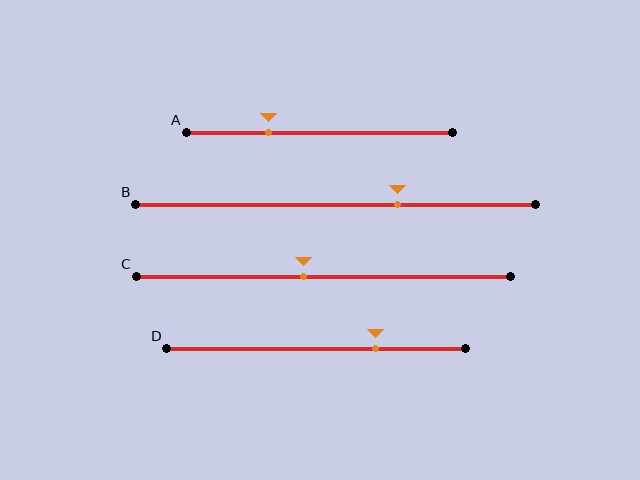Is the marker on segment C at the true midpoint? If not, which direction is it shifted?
No, the marker on segment C is shifted to the left by about 5% of the segment length.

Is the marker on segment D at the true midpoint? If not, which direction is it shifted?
No, the marker on segment D is shifted to the right by about 20% of the segment length.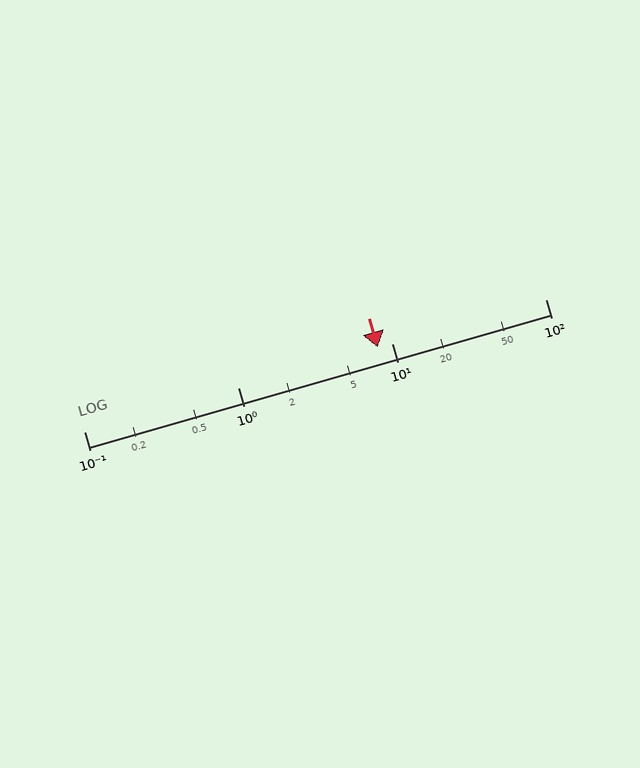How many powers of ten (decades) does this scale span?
The scale spans 3 decades, from 0.1 to 100.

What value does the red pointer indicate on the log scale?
The pointer indicates approximately 8.1.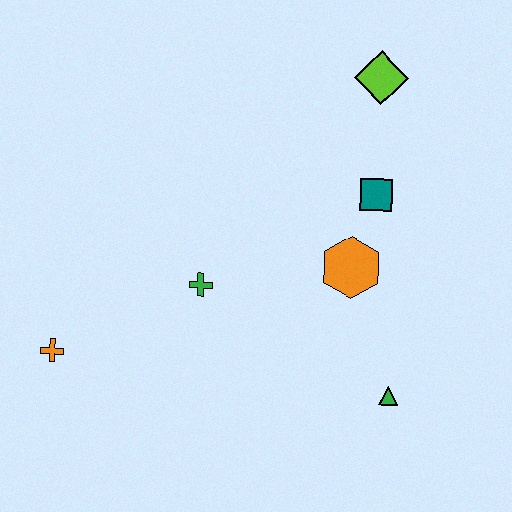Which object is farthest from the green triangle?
The orange cross is farthest from the green triangle.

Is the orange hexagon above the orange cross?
Yes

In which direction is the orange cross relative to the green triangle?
The orange cross is to the left of the green triangle.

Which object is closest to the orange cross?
The green cross is closest to the orange cross.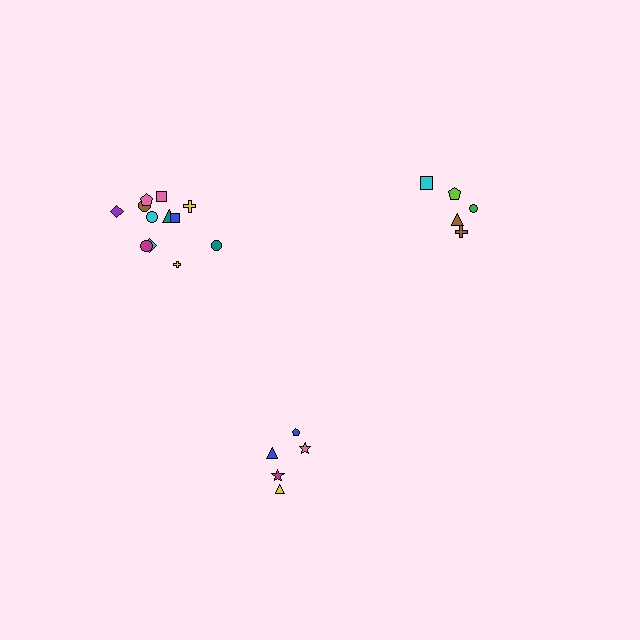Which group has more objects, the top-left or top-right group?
The top-left group.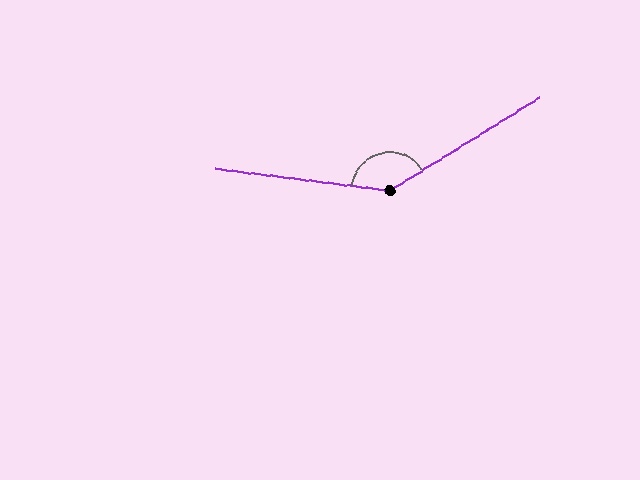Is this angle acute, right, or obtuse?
It is obtuse.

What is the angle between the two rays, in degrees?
Approximately 141 degrees.